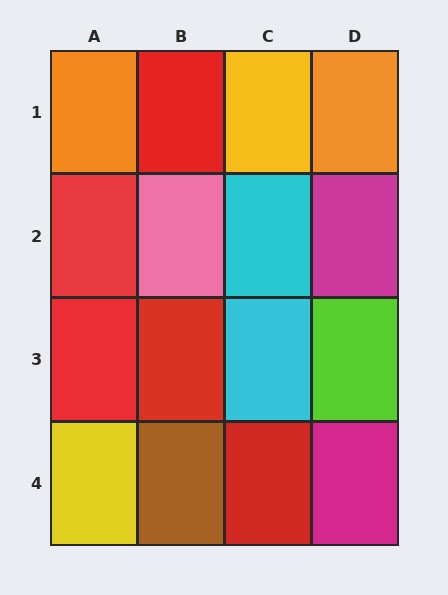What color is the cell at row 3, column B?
Red.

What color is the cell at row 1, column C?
Yellow.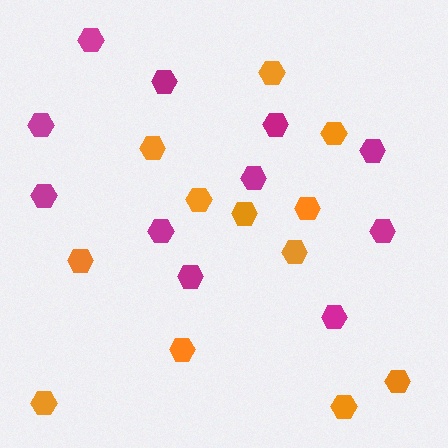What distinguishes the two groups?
There are 2 groups: one group of magenta hexagons (11) and one group of orange hexagons (12).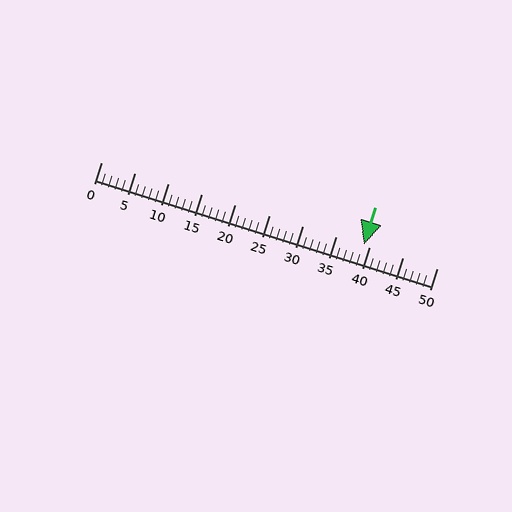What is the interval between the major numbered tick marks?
The major tick marks are spaced 5 units apart.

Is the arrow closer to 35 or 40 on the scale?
The arrow is closer to 40.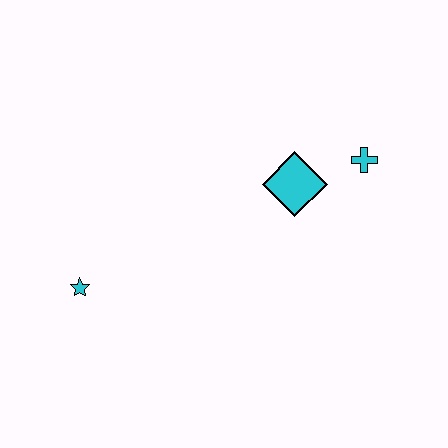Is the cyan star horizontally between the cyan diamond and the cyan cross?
No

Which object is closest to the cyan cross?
The cyan diamond is closest to the cyan cross.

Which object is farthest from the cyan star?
The cyan cross is farthest from the cyan star.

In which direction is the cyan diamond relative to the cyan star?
The cyan diamond is to the right of the cyan star.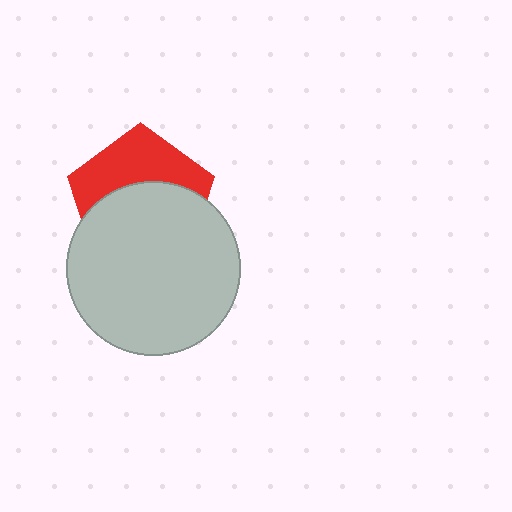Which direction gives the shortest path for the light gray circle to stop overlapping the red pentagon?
Moving down gives the shortest separation.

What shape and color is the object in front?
The object in front is a light gray circle.